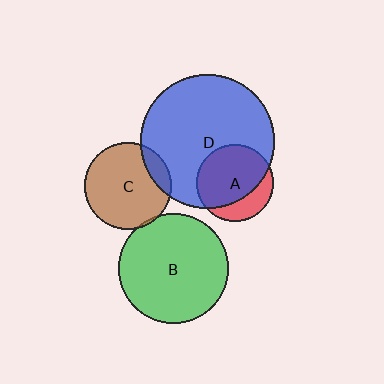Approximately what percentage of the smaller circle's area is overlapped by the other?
Approximately 5%.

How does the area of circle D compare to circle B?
Approximately 1.5 times.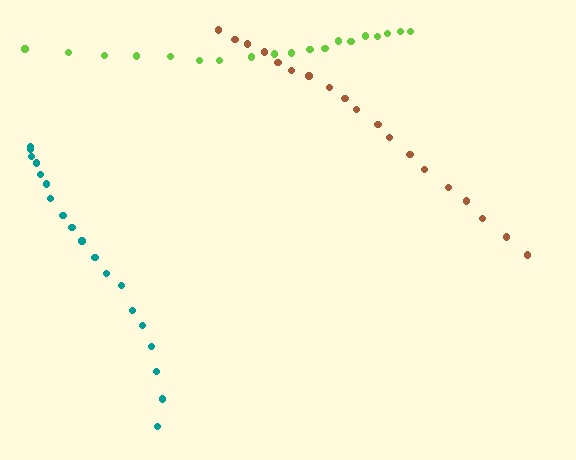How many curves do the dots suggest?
There are 3 distinct paths.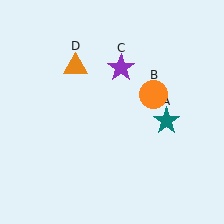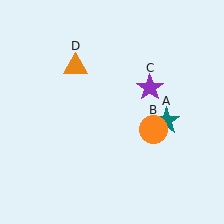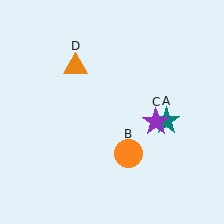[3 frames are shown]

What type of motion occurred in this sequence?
The orange circle (object B), purple star (object C) rotated clockwise around the center of the scene.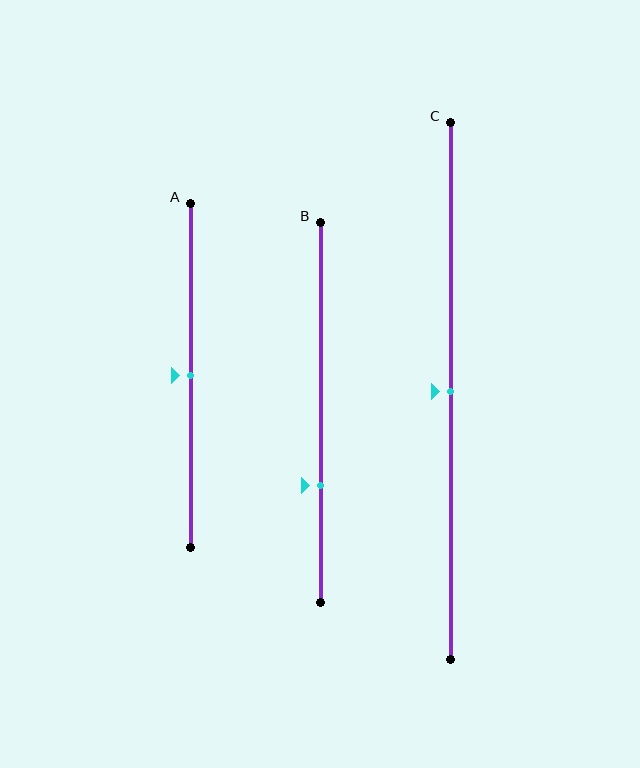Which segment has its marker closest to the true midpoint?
Segment A has its marker closest to the true midpoint.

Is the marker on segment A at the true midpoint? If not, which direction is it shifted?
Yes, the marker on segment A is at the true midpoint.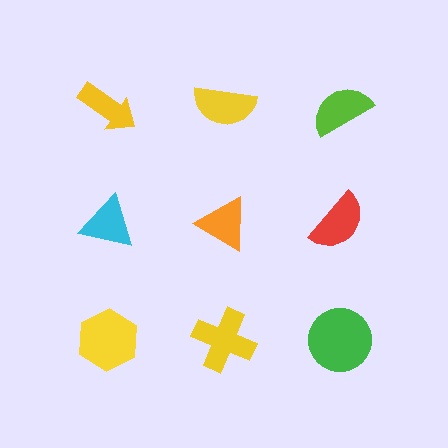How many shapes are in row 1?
3 shapes.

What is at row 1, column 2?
A yellow semicircle.